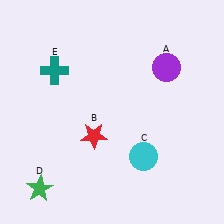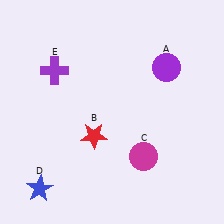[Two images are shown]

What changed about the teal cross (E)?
In Image 1, E is teal. In Image 2, it changed to purple.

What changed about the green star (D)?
In Image 1, D is green. In Image 2, it changed to blue.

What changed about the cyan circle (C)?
In Image 1, C is cyan. In Image 2, it changed to magenta.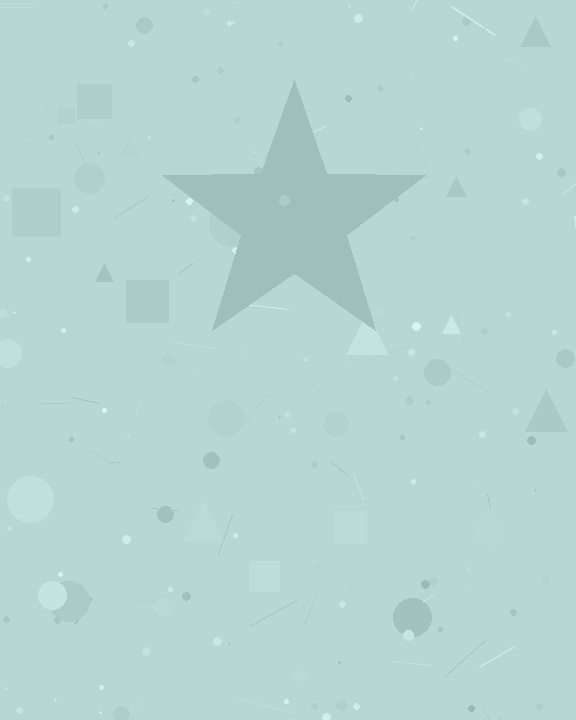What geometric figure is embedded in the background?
A star is embedded in the background.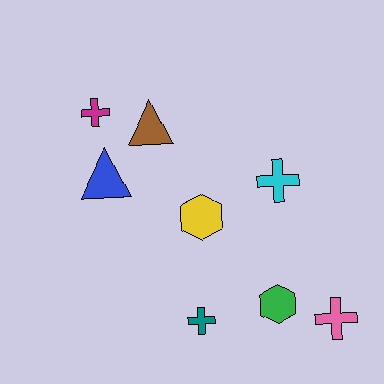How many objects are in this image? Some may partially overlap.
There are 8 objects.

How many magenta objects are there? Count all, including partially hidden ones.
There is 1 magenta object.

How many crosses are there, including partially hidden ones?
There are 4 crosses.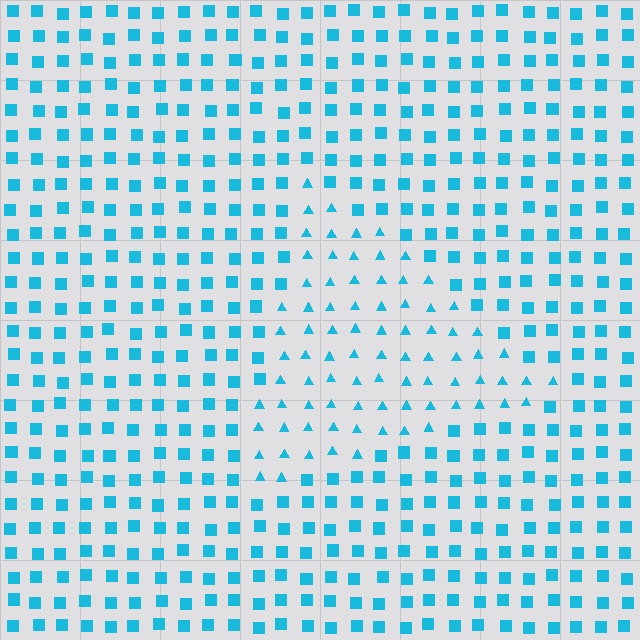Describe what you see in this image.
The image is filled with small cyan elements arranged in a uniform grid. A triangle-shaped region contains triangles, while the surrounding area contains squares. The boundary is defined purely by the change in element shape.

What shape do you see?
I see a triangle.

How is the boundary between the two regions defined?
The boundary is defined by a change in element shape: triangles inside vs. squares outside. All elements share the same color and spacing.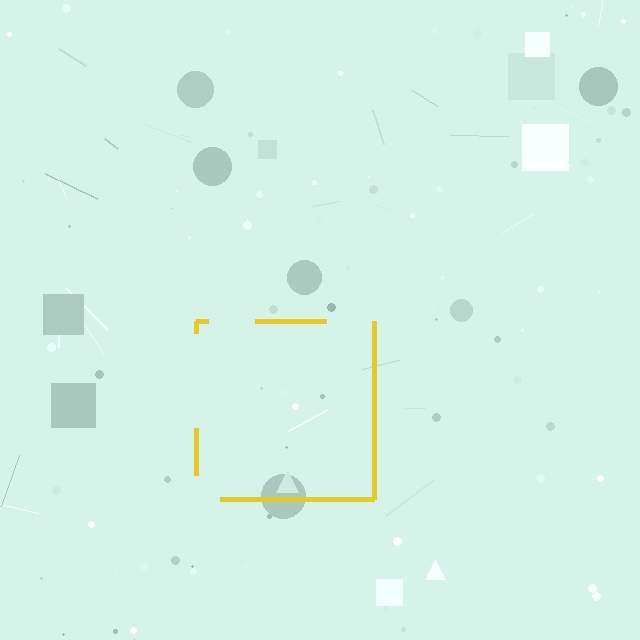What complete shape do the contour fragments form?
The contour fragments form a square.